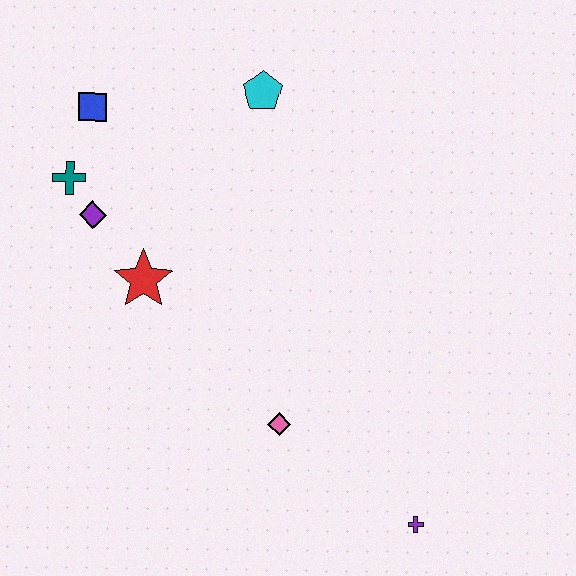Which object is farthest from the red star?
The purple cross is farthest from the red star.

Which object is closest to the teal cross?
The purple diamond is closest to the teal cross.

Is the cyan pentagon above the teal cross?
Yes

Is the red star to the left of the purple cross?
Yes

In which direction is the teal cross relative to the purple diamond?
The teal cross is above the purple diamond.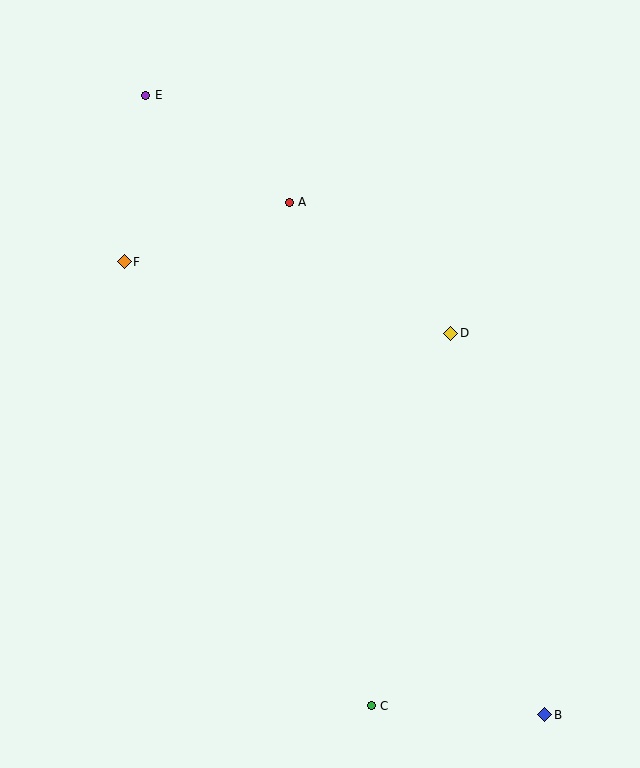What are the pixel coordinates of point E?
Point E is at (146, 95).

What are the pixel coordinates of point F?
Point F is at (124, 262).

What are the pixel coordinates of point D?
Point D is at (451, 333).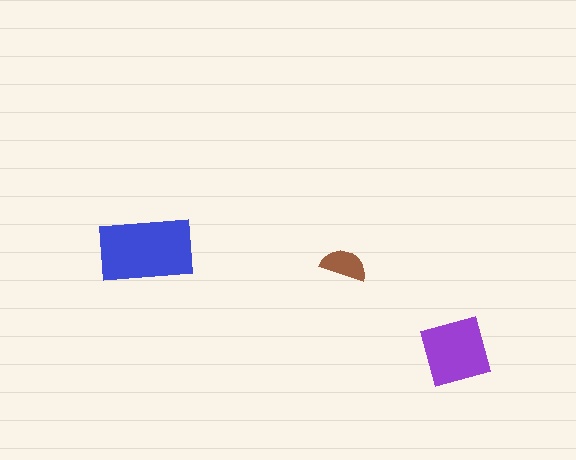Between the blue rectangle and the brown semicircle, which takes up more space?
The blue rectangle.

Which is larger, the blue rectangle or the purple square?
The blue rectangle.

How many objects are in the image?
There are 3 objects in the image.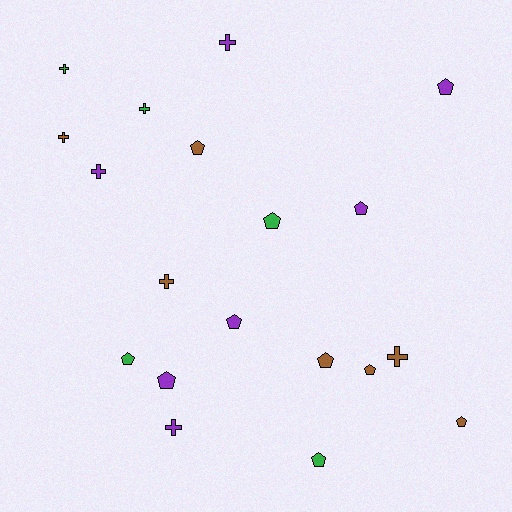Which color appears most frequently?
Purple, with 7 objects.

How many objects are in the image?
There are 19 objects.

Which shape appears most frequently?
Pentagon, with 11 objects.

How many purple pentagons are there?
There are 4 purple pentagons.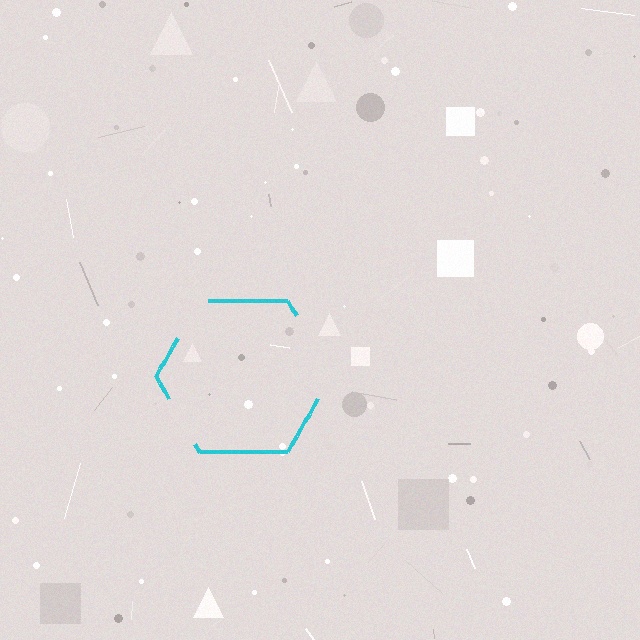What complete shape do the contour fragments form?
The contour fragments form a hexagon.